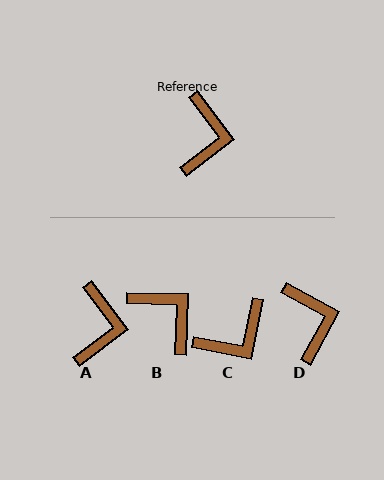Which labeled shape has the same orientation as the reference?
A.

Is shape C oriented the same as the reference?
No, it is off by about 49 degrees.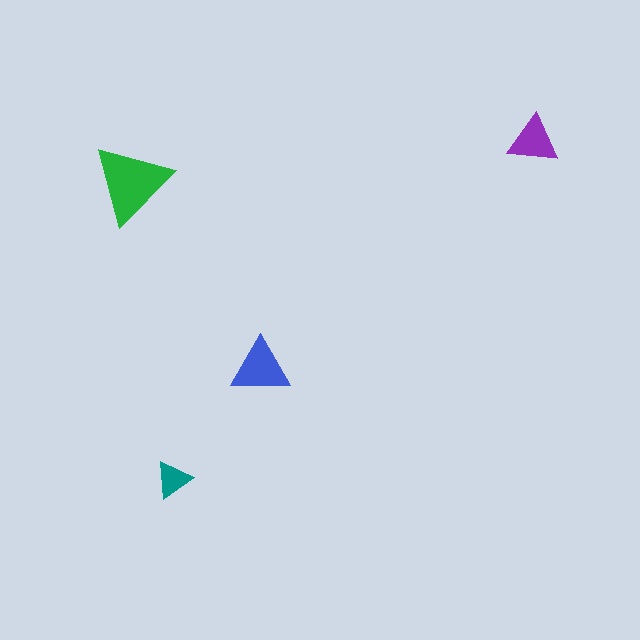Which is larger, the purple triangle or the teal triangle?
The purple one.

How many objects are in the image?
There are 4 objects in the image.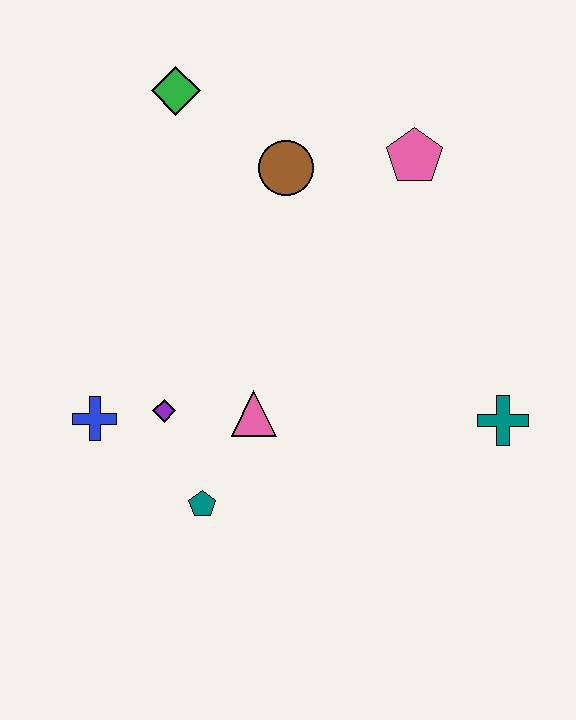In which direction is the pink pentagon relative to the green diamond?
The pink pentagon is to the right of the green diamond.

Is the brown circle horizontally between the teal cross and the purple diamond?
Yes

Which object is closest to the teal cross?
The pink triangle is closest to the teal cross.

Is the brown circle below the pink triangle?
No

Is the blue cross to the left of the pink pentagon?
Yes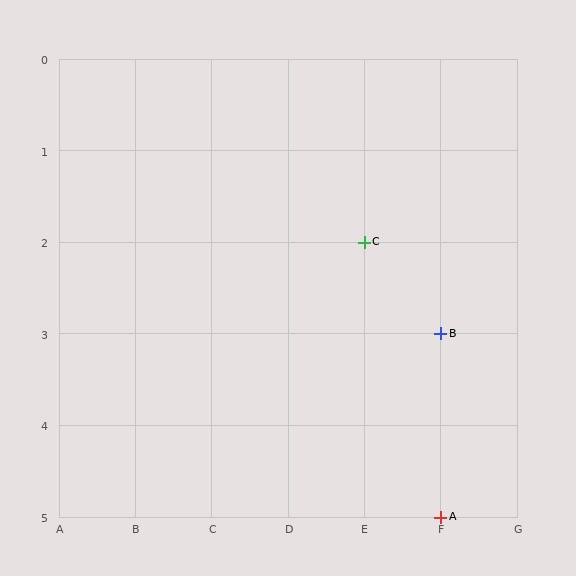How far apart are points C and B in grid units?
Points C and B are 1 column and 1 row apart (about 1.4 grid units diagonally).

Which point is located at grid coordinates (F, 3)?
Point B is at (F, 3).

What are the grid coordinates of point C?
Point C is at grid coordinates (E, 2).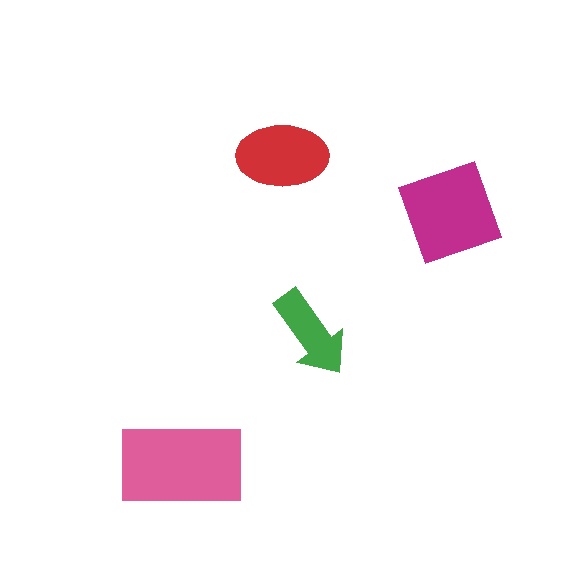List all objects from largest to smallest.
The pink rectangle, the magenta diamond, the red ellipse, the green arrow.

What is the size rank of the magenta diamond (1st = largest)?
2nd.